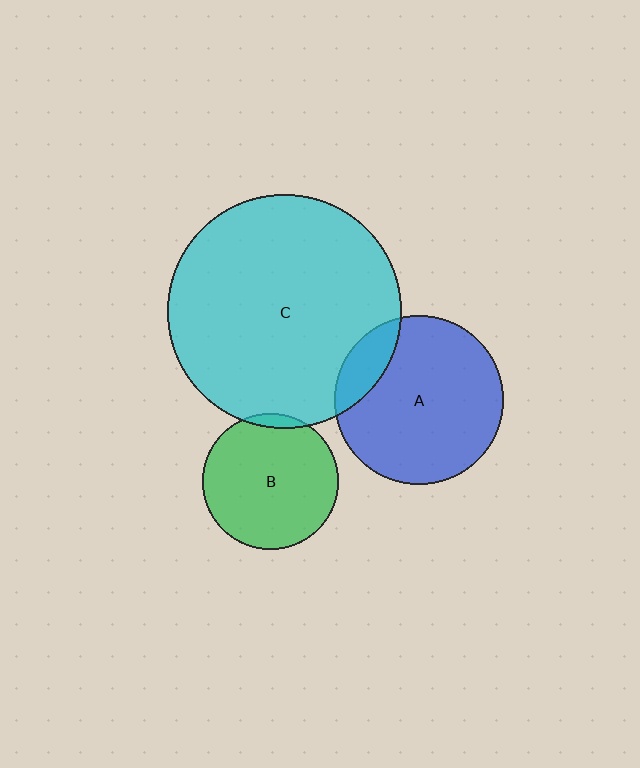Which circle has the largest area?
Circle C (cyan).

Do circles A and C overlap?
Yes.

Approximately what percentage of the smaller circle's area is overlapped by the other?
Approximately 15%.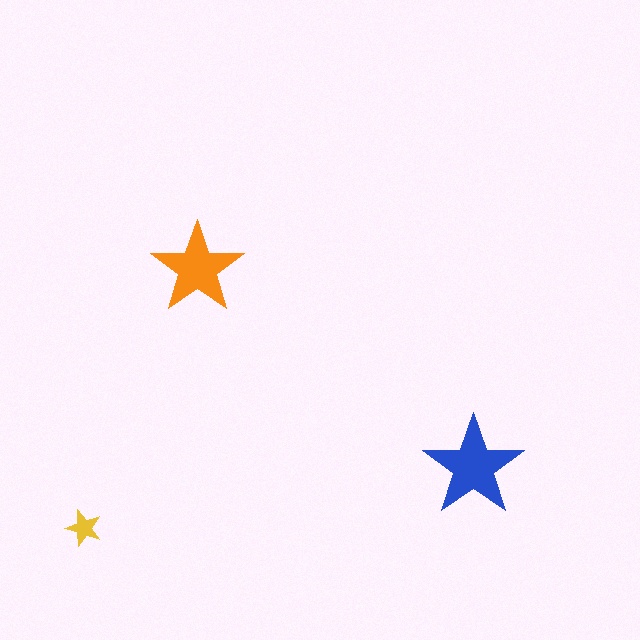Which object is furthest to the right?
The blue star is rightmost.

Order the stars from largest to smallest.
the blue one, the orange one, the yellow one.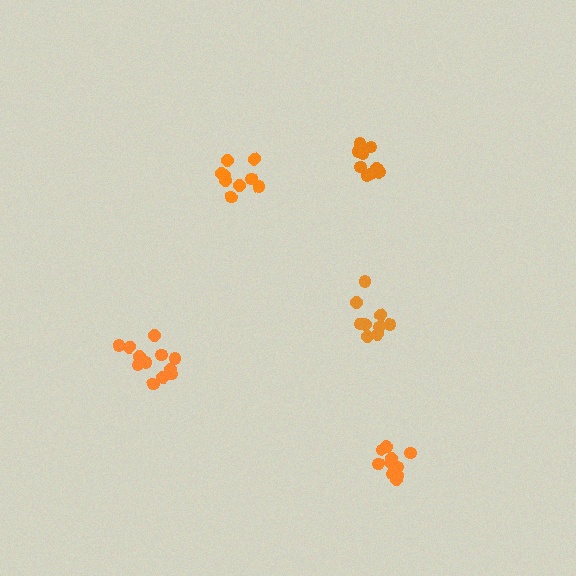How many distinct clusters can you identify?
There are 5 distinct clusters.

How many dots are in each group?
Group 1: 12 dots, Group 2: 9 dots, Group 3: 9 dots, Group 4: 9 dots, Group 5: 10 dots (49 total).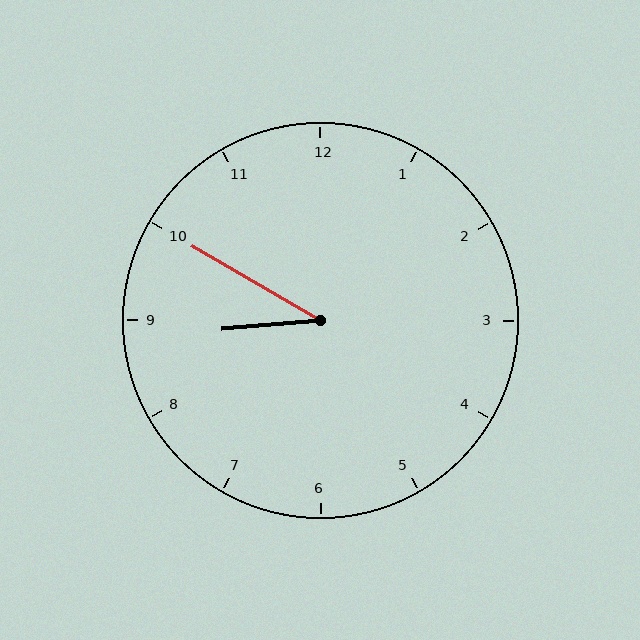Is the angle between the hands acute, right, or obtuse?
It is acute.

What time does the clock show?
8:50.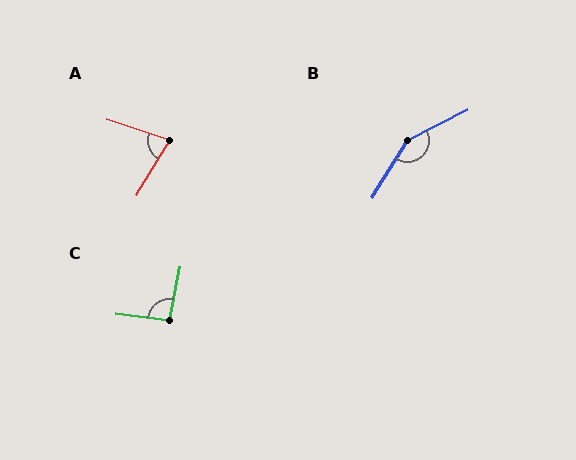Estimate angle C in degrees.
Approximately 94 degrees.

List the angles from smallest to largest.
A (77°), C (94°), B (149°).